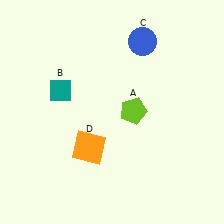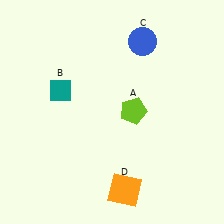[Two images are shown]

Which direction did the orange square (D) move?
The orange square (D) moved down.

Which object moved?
The orange square (D) moved down.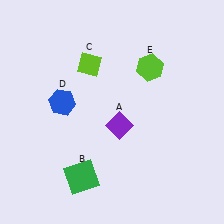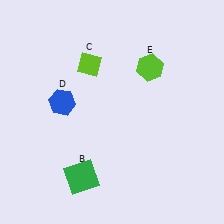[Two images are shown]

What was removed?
The purple diamond (A) was removed in Image 2.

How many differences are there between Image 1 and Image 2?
There is 1 difference between the two images.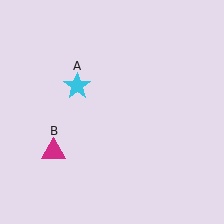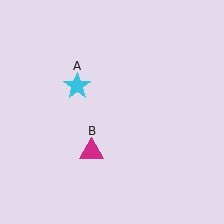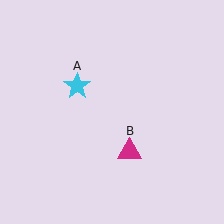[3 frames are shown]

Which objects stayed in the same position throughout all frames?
Cyan star (object A) remained stationary.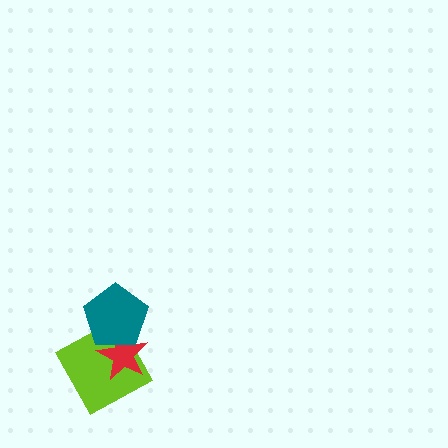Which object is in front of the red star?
The teal pentagon is in front of the red star.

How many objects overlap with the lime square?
2 objects overlap with the lime square.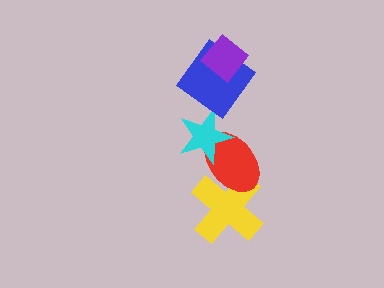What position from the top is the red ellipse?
The red ellipse is 4th from the top.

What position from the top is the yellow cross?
The yellow cross is 5th from the top.